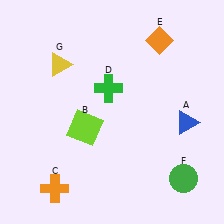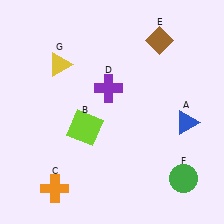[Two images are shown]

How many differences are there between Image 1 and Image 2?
There are 2 differences between the two images.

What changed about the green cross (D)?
In Image 1, D is green. In Image 2, it changed to purple.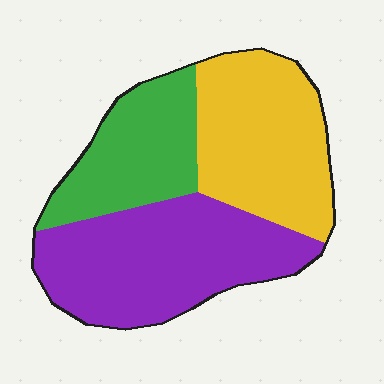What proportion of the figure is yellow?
Yellow takes up about one third (1/3) of the figure.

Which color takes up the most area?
Purple, at roughly 40%.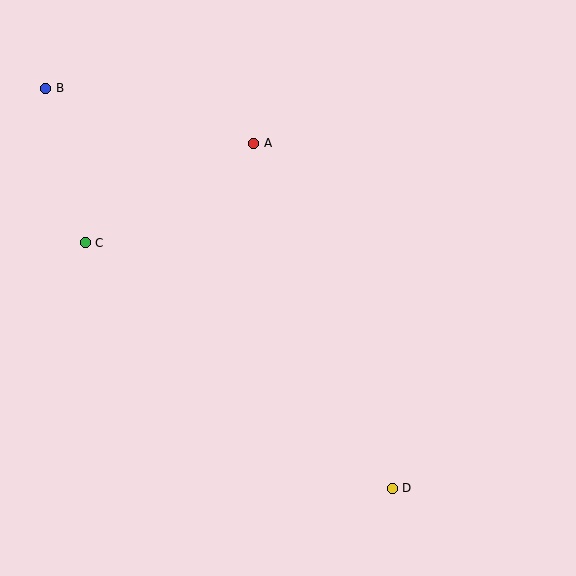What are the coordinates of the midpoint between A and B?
The midpoint between A and B is at (150, 116).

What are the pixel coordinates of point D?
Point D is at (392, 488).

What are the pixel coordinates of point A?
Point A is at (254, 143).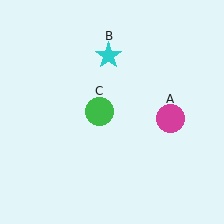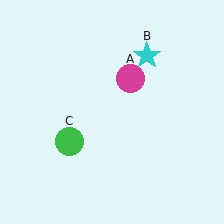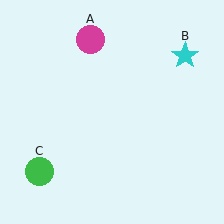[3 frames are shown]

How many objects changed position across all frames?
3 objects changed position: magenta circle (object A), cyan star (object B), green circle (object C).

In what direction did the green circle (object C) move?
The green circle (object C) moved down and to the left.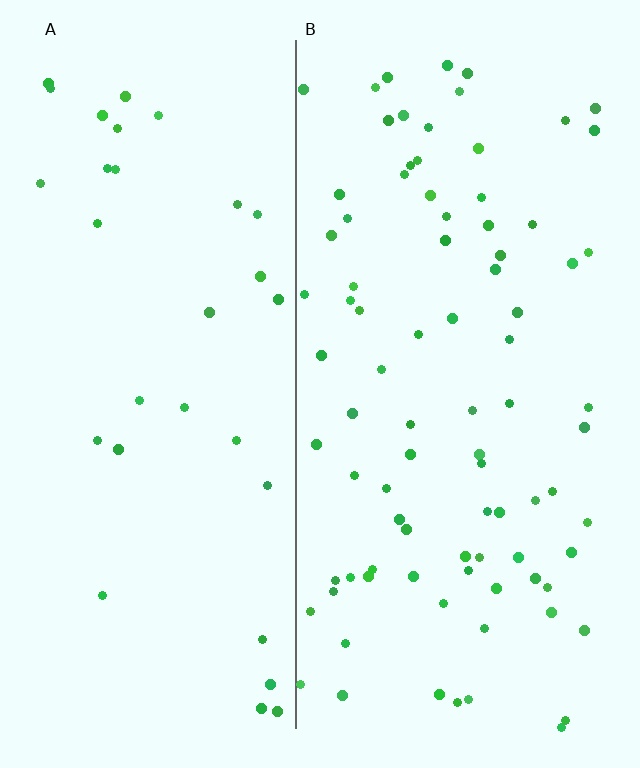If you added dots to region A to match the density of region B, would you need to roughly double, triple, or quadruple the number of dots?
Approximately triple.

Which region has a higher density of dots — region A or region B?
B (the right).